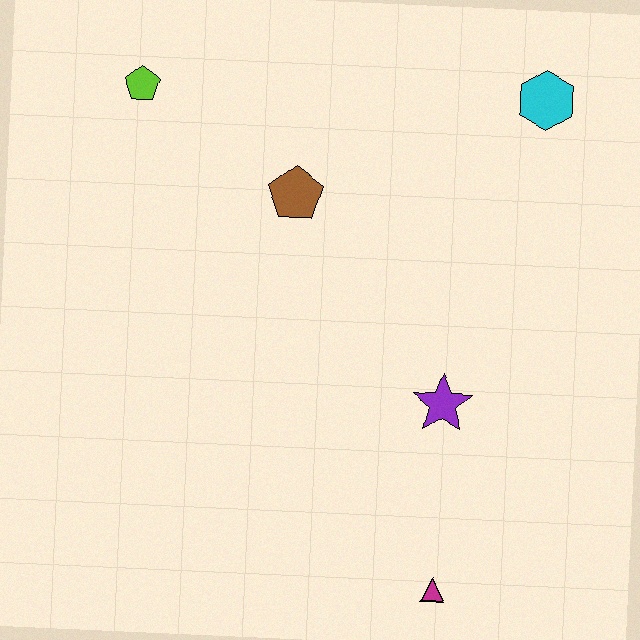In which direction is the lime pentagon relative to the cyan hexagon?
The lime pentagon is to the left of the cyan hexagon.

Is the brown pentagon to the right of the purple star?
No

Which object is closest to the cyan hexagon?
The brown pentagon is closest to the cyan hexagon.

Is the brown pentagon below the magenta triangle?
No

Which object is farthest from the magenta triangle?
The lime pentagon is farthest from the magenta triangle.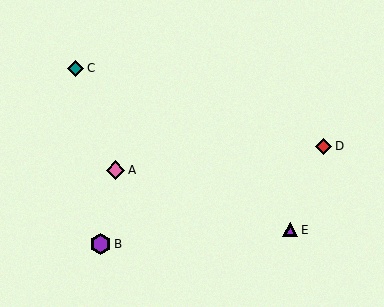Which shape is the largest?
The purple hexagon (labeled B) is the largest.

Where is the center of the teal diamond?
The center of the teal diamond is at (75, 68).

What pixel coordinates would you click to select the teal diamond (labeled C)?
Click at (75, 68) to select the teal diamond C.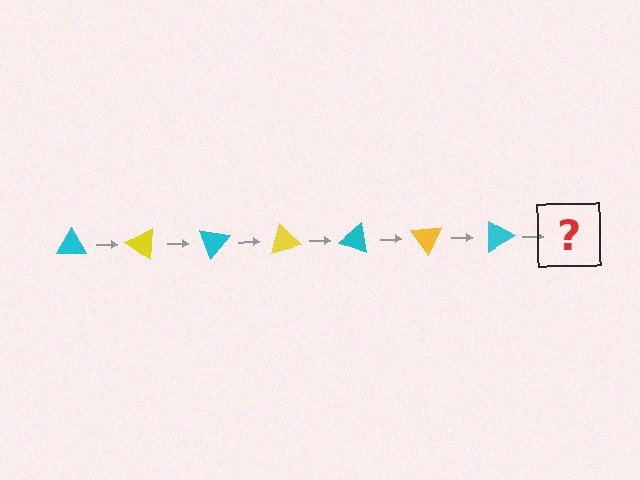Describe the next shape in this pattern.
It should be a yellow triangle, rotated 245 degrees from the start.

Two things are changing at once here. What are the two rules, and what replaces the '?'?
The two rules are that it rotates 35 degrees each step and the color cycles through cyan and yellow. The '?' should be a yellow triangle, rotated 245 degrees from the start.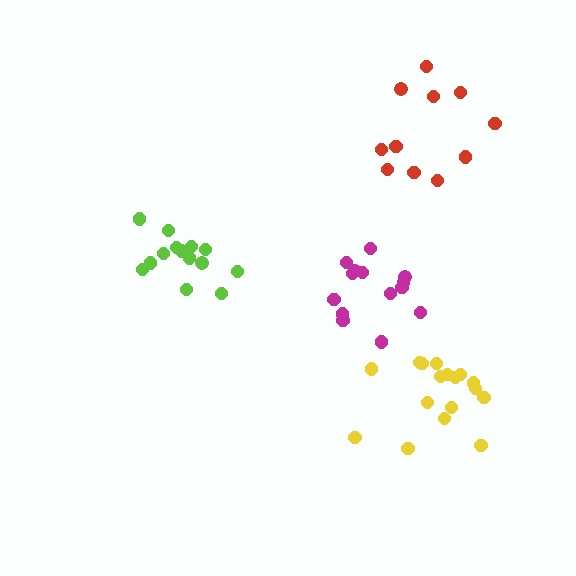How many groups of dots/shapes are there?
There are 4 groups.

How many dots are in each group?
Group 1: 14 dots, Group 2: 14 dots, Group 3: 11 dots, Group 4: 17 dots (56 total).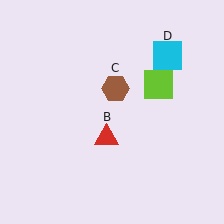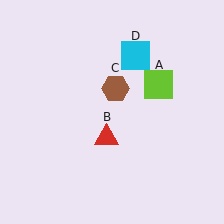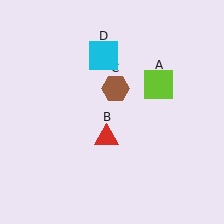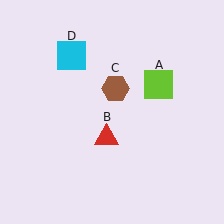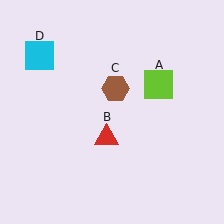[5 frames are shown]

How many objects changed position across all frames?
1 object changed position: cyan square (object D).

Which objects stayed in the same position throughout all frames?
Lime square (object A) and red triangle (object B) and brown hexagon (object C) remained stationary.